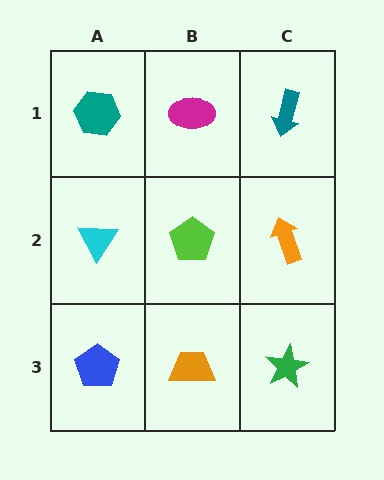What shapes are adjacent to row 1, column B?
A lime pentagon (row 2, column B), a teal hexagon (row 1, column A), a teal arrow (row 1, column C).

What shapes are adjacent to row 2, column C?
A teal arrow (row 1, column C), a green star (row 3, column C), a lime pentagon (row 2, column B).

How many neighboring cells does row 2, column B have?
4.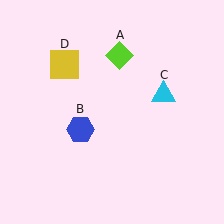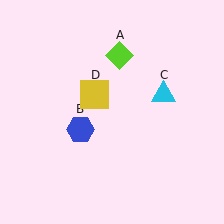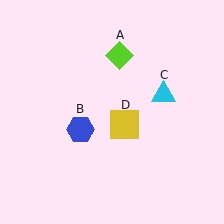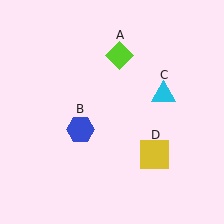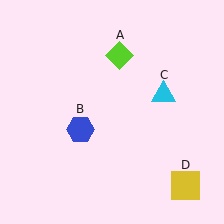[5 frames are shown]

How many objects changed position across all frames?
1 object changed position: yellow square (object D).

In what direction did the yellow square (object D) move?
The yellow square (object D) moved down and to the right.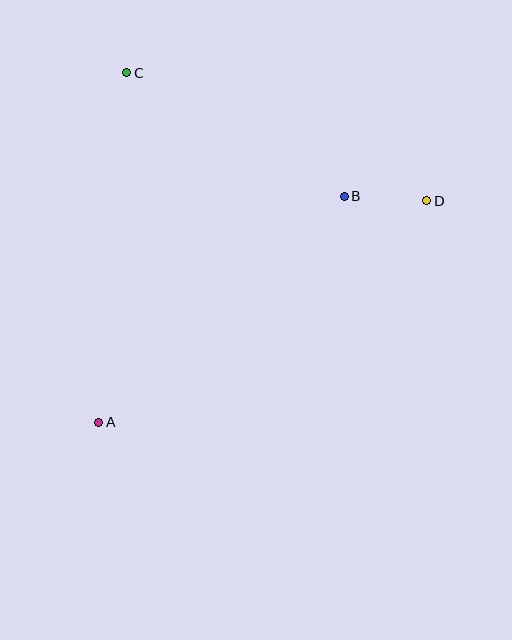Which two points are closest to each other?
Points B and D are closest to each other.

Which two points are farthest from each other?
Points A and D are farthest from each other.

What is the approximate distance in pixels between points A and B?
The distance between A and B is approximately 334 pixels.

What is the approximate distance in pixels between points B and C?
The distance between B and C is approximately 250 pixels.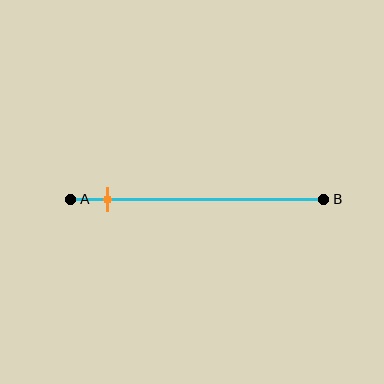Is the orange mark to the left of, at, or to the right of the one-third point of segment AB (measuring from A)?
The orange mark is to the left of the one-third point of segment AB.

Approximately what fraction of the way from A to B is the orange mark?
The orange mark is approximately 15% of the way from A to B.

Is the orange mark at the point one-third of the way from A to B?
No, the mark is at about 15% from A, not at the 33% one-third point.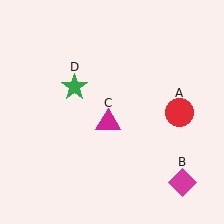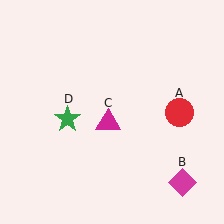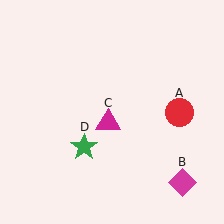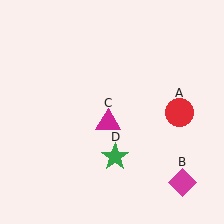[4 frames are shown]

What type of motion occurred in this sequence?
The green star (object D) rotated counterclockwise around the center of the scene.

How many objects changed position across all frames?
1 object changed position: green star (object D).